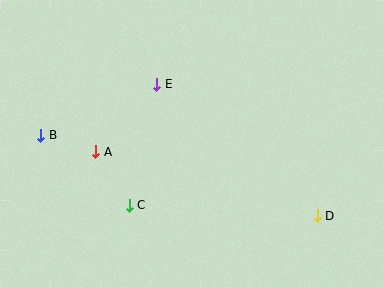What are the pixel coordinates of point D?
Point D is at (317, 216).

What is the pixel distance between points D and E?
The distance between D and E is 208 pixels.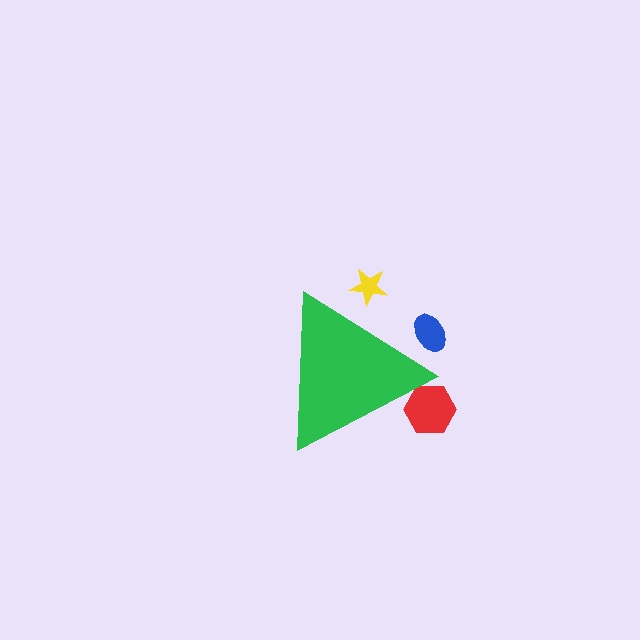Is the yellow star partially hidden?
Yes, the yellow star is partially hidden behind the green triangle.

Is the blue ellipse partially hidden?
Yes, the blue ellipse is partially hidden behind the green triangle.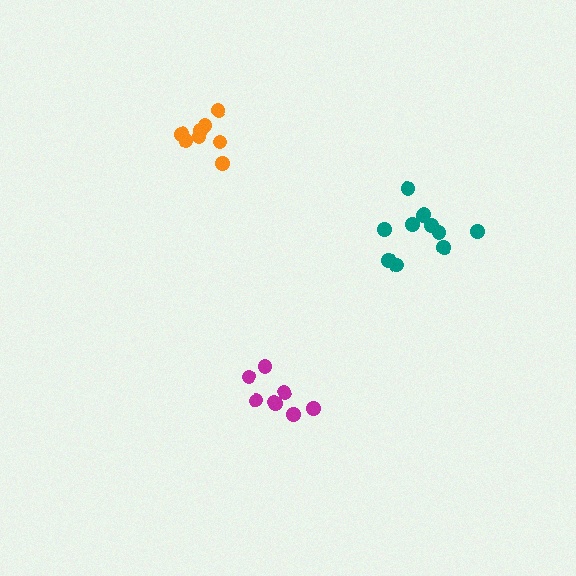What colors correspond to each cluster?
The clusters are colored: magenta, teal, orange.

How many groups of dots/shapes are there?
There are 3 groups.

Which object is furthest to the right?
The teal cluster is rightmost.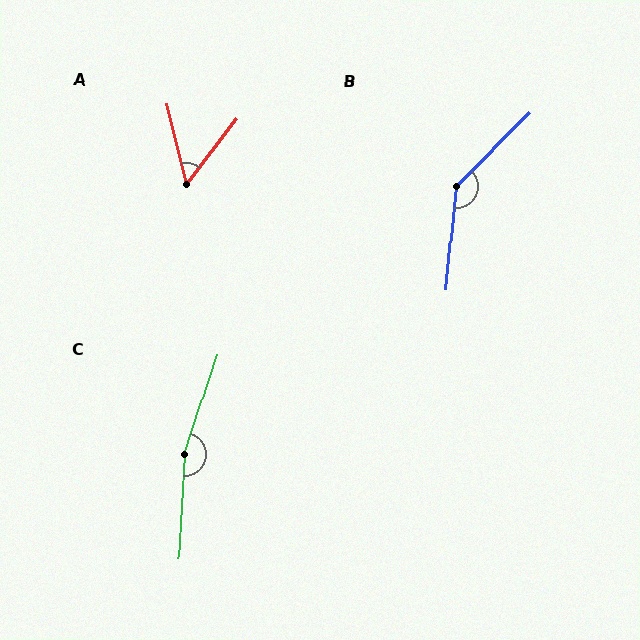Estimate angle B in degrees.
Approximately 140 degrees.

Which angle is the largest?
C, at approximately 165 degrees.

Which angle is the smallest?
A, at approximately 52 degrees.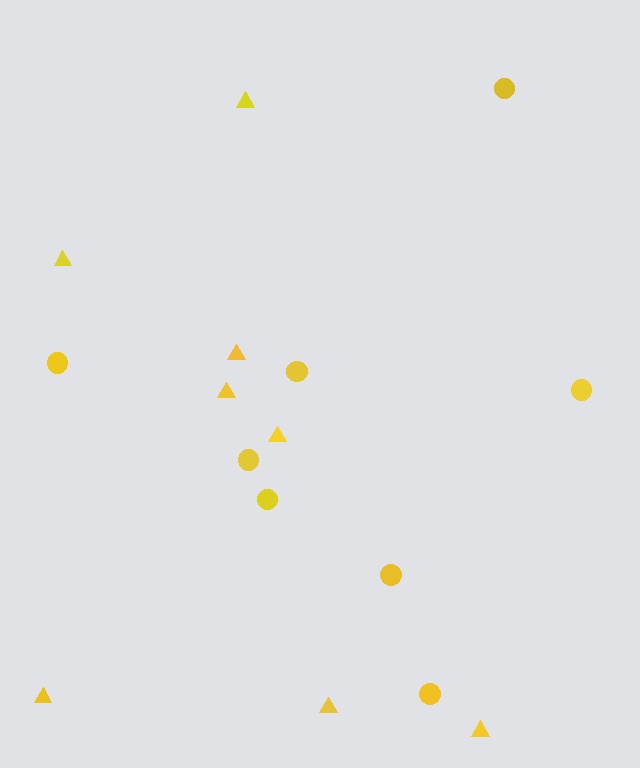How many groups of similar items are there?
There are 2 groups: one group of circles (8) and one group of triangles (8).